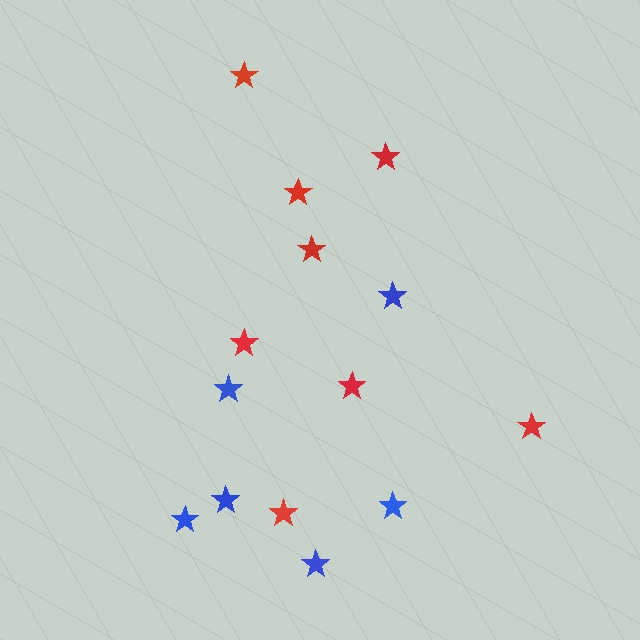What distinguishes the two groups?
There are 2 groups: one group of blue stars (6) and one group of red stars (8).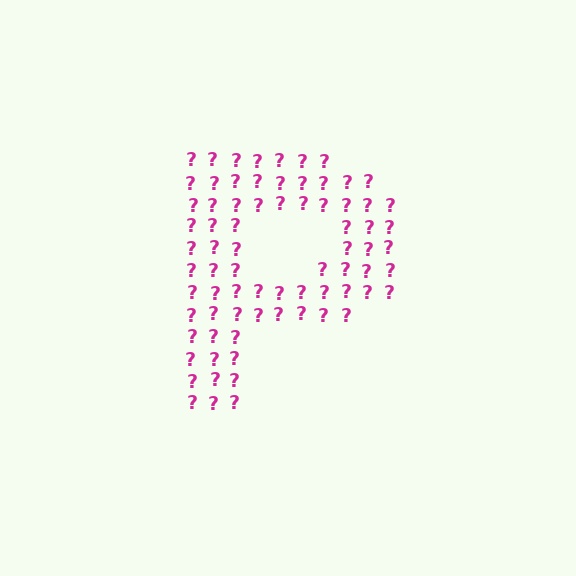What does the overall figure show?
The overall figure shows the letter P.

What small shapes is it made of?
It is made of small question marks.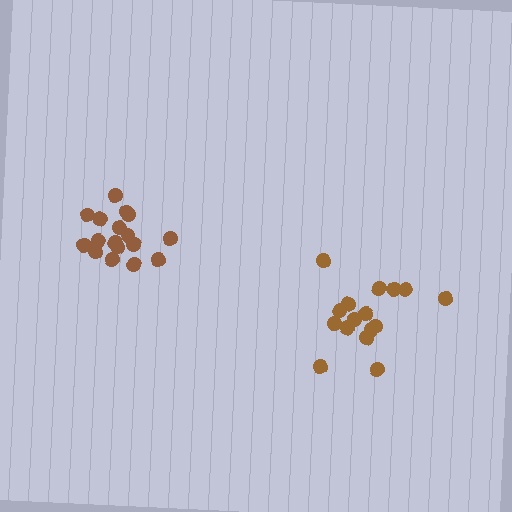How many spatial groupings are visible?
There are 2 spatial groupings.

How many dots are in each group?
Group 1: 17 dots, Group 2: 16 dots (33 total).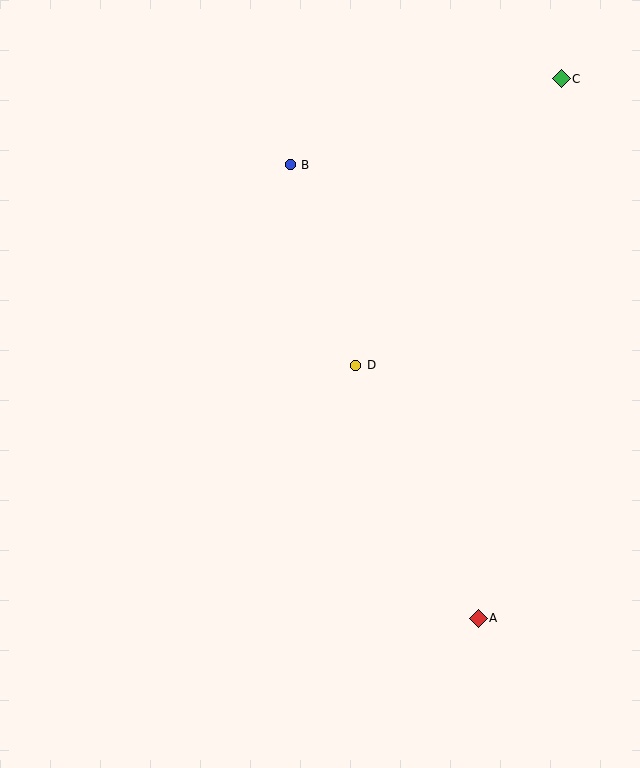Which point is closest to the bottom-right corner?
Point A is closest to the bottom-right corner.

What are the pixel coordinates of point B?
Point B is at (290, 165).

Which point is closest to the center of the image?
Point D at (356, 365) is closest to the center.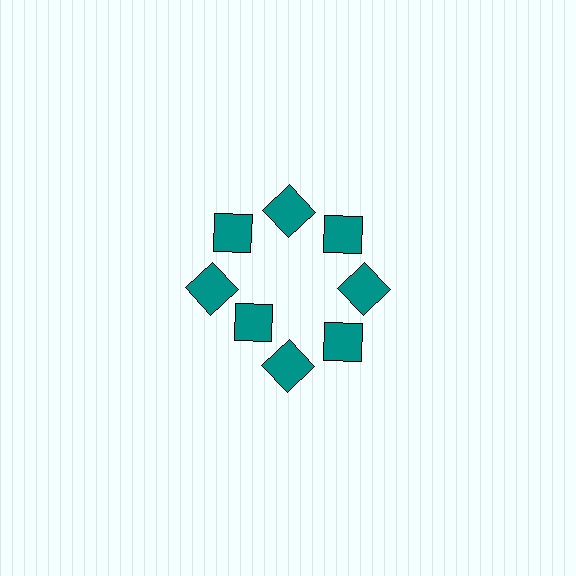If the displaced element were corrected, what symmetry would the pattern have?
It would have 8-fold rotational symmetry — the pattern would map onto itself every 45 degrees.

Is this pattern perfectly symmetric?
No. The 8 teal squares are arranged in a ring, but one element near the 8 o'clock position is pulled inward toward the center, breaking the 8-fold rotational symmetry.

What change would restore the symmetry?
The symmetry would be restored by moving it outward, back onto the ring so that all 8 squares sit at equal angles and equal distance from the center.